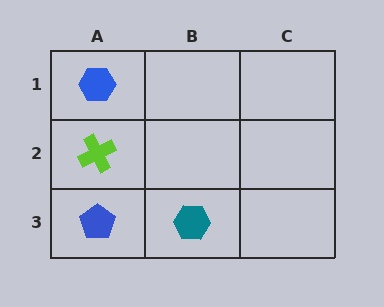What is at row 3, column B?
A teal hexagon.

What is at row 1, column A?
A blue hexagon.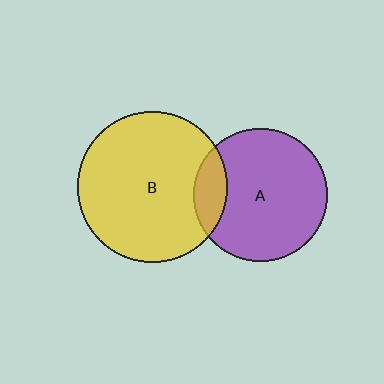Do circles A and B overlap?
Yes.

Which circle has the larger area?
Circle B (yellow).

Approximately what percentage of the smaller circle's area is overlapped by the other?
Approximately 15%.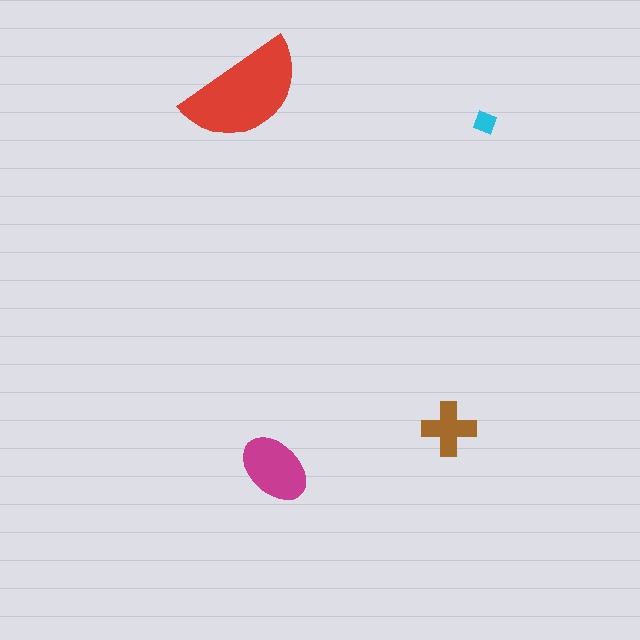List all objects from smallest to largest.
The cyan diamond, the brown cross, the magenta ellipse, the red semicircle.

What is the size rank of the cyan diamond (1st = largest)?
4th.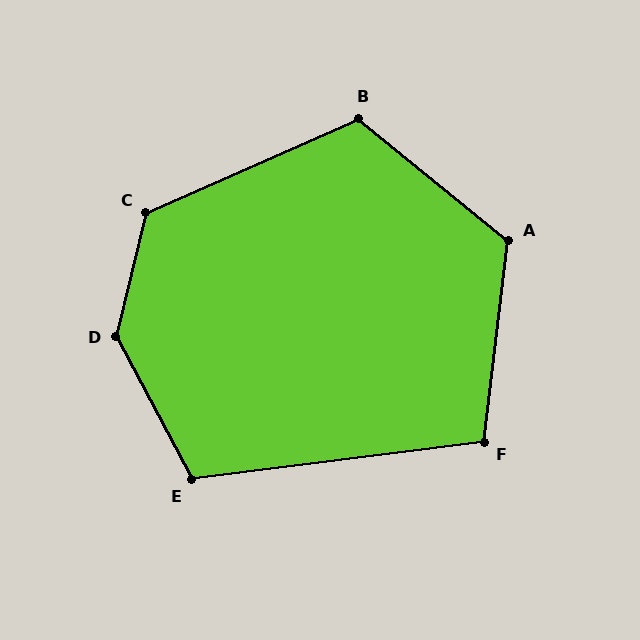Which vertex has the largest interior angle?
D, at approximately 139 degrees.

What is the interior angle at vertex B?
Approximately 117 degrees (obtuse).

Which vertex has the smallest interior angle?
F, at approximately 104 degrees.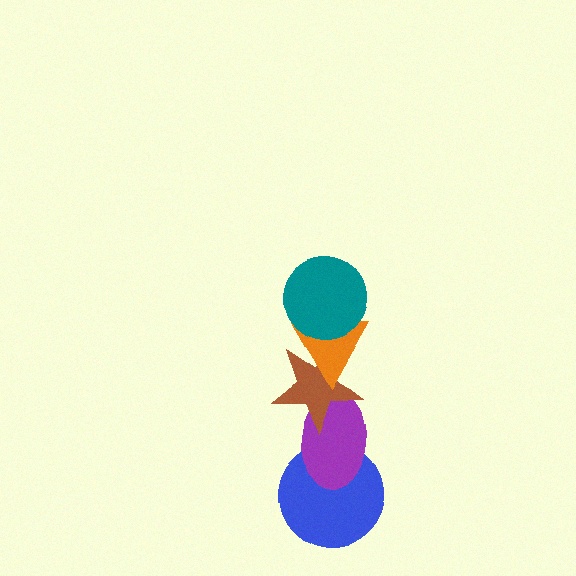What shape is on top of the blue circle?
The purple ellipse is on top of the blue circle.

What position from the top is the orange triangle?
The orange triangle is 2nd from the top.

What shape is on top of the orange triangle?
The teal circle is on top of the orange triangle.